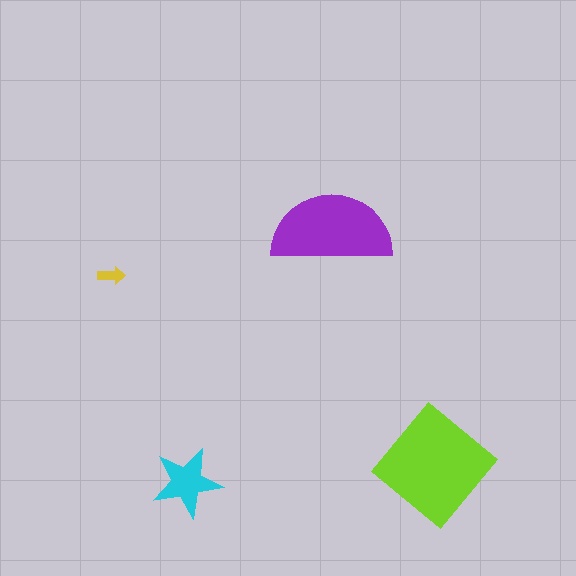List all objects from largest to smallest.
The lime diamond, the purple semicircle, the cyan star, the yellow arrow.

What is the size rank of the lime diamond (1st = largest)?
1st.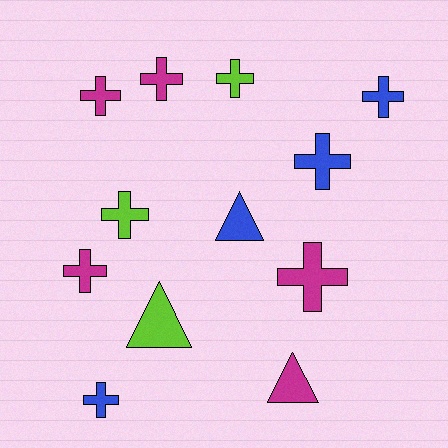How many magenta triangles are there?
There is 1 magenta triangle.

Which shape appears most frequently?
Cross, with 9 objects.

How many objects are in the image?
There are 12 objects.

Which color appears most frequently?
Magenta, with 5 objects.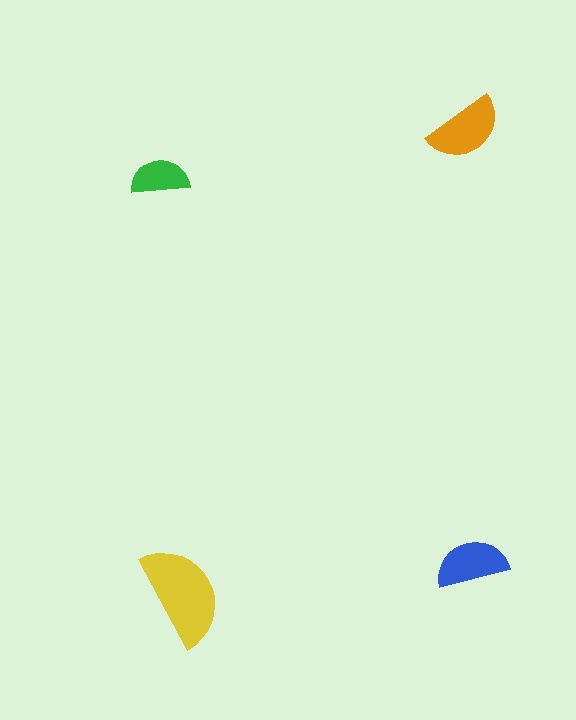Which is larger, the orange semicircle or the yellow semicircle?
The yellow one.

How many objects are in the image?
There are 4 objects in the image.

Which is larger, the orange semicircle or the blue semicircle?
The orange one.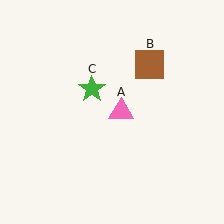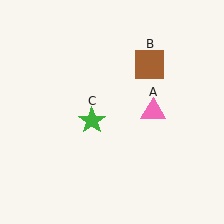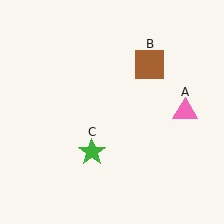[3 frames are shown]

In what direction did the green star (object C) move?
The green star (object C) moved down.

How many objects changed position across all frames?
2 objects changed position: pink triangle (object A), green star (object C).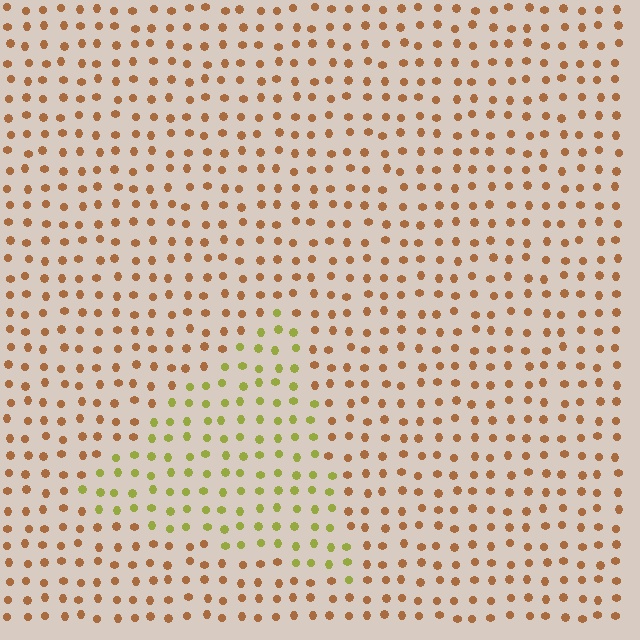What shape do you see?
I see a triangle.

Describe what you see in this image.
The image is filled with small brown elements in a uniform arrangement. A triangle-shaped region is visible where the elements are tinted to a slightly different hue, forming a subtle color boundary.